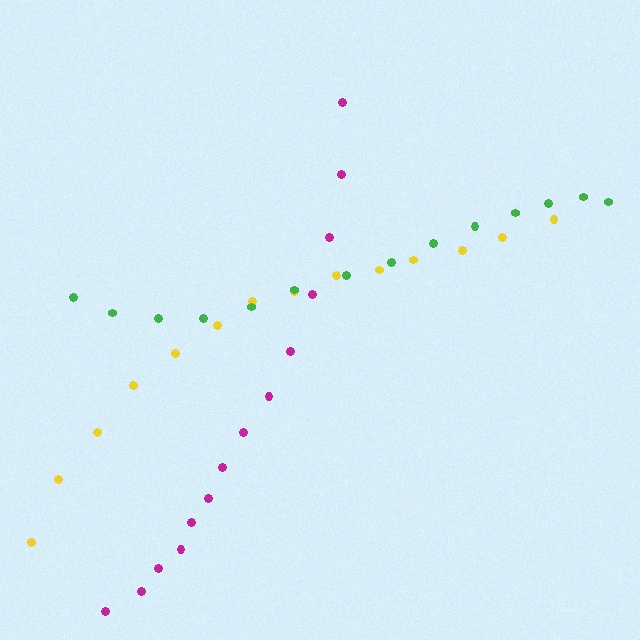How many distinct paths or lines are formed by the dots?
There are 3 distinct paths.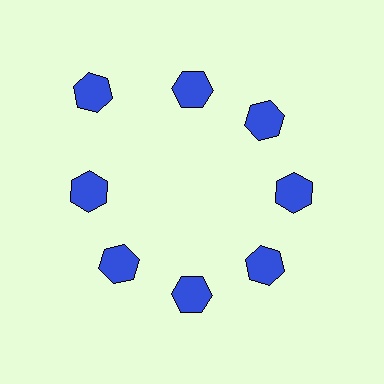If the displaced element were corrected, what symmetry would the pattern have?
It would have 8-fold rotational symmetry — the pattern would map onto itself every 45 degrees.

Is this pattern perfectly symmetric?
No. The 8 blue hexagons are arranged in a ring, but one element near the 10 o'clock position is pushed outward from the center, breaking the 8-fold rotational symmetry.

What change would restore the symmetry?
The symmetry would be restored by moving it inward, back onto the ring so that all 8 hexagons sit at equal angles and equal distance from the center.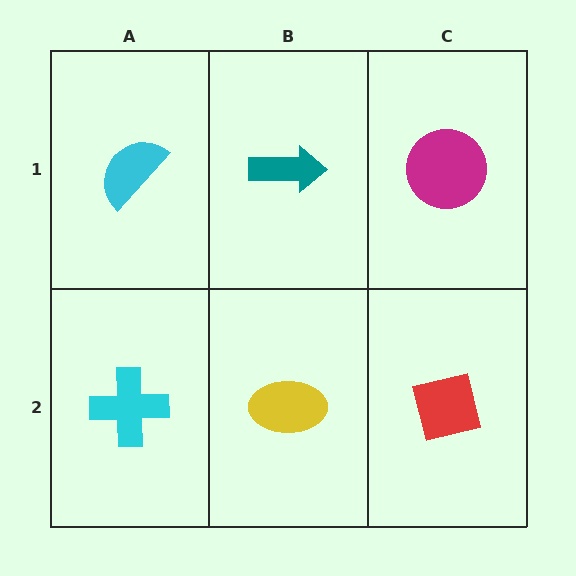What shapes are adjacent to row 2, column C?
A magenta circle (row 1, column C), a yellow ellipse (row 2, column B).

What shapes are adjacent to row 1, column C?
A red square (row 2, column C), a teal arrow (row 1, column B).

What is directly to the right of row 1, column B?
A magenta circle.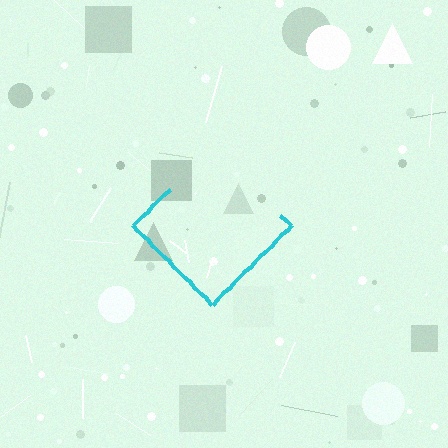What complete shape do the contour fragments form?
The contour fragments form a diamond.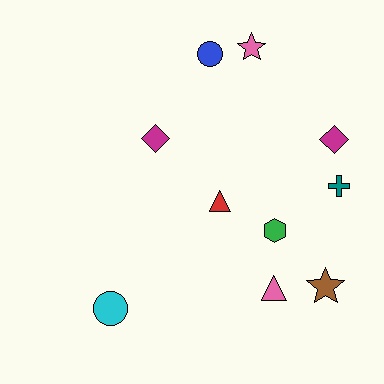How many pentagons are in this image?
There are no pentagons.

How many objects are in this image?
There are 10 objects.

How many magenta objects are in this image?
There are 2 magenta objects.